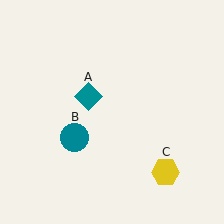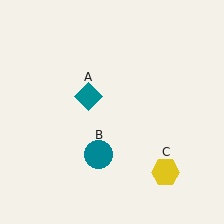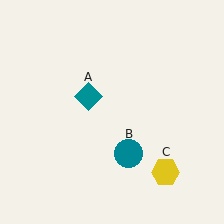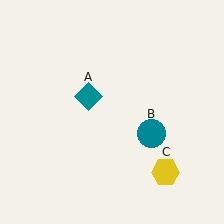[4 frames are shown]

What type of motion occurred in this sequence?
The teal circle (object B) rotated counterclockwise around the center of the scene.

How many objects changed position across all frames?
1 object changed position: teal circle (object B).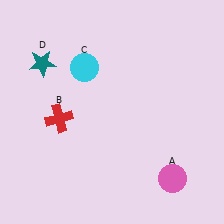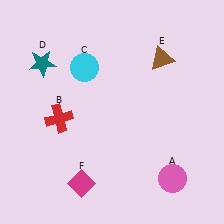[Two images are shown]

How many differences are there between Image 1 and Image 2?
There are 2 differences between the two images.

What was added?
A brown triangle (E), a magenta diamond (F) were added in Image 2.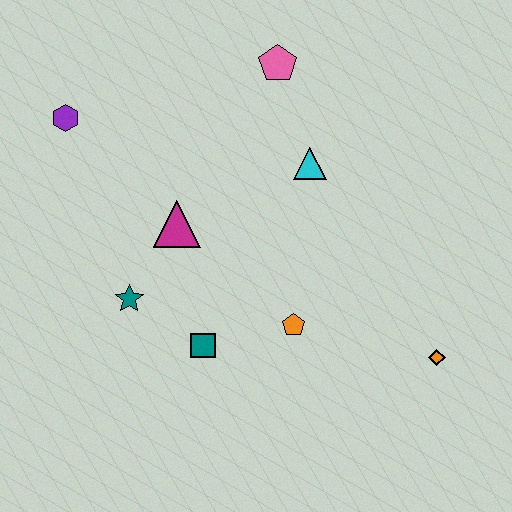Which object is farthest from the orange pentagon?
The purple hexagon is farthest from the orange pentagon.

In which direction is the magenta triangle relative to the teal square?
The magenta triangle is above the teal square.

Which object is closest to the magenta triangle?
The teal star is closest to the magenta triangle.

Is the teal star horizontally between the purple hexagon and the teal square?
Yes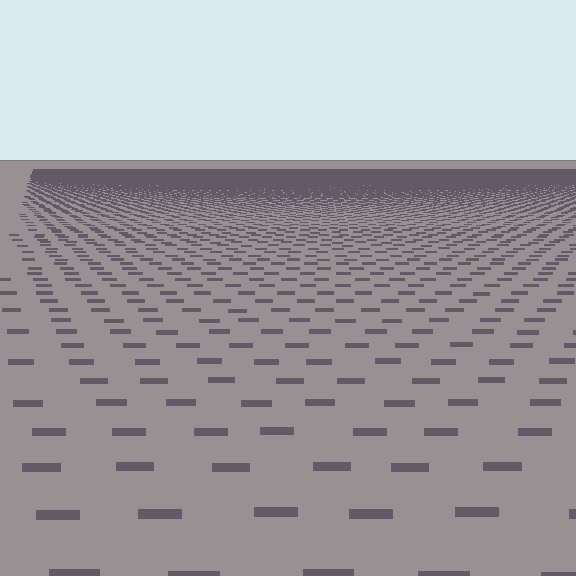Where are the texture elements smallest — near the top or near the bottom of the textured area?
Near the top.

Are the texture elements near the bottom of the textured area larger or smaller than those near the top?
Larger. Near the bottom, elements are closer to the viewer and appear at a bigger on-screen size.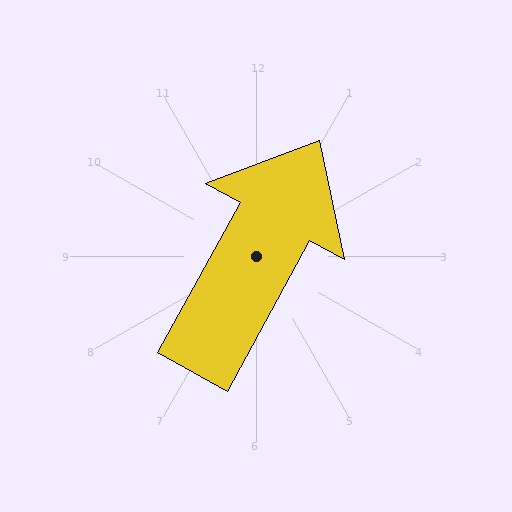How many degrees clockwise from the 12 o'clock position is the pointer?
Approximately 29 degrees.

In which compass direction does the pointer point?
Northeast.